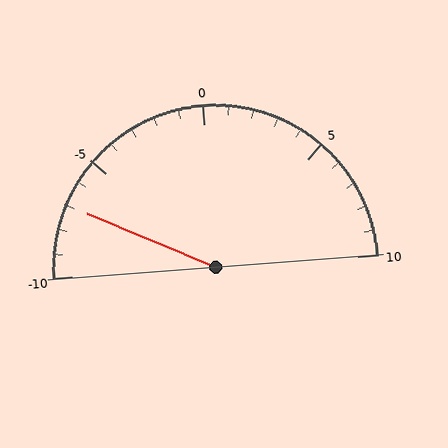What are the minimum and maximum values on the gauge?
The gauge ranges from -10 to 10.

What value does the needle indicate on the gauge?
The needle indicates approximately -7.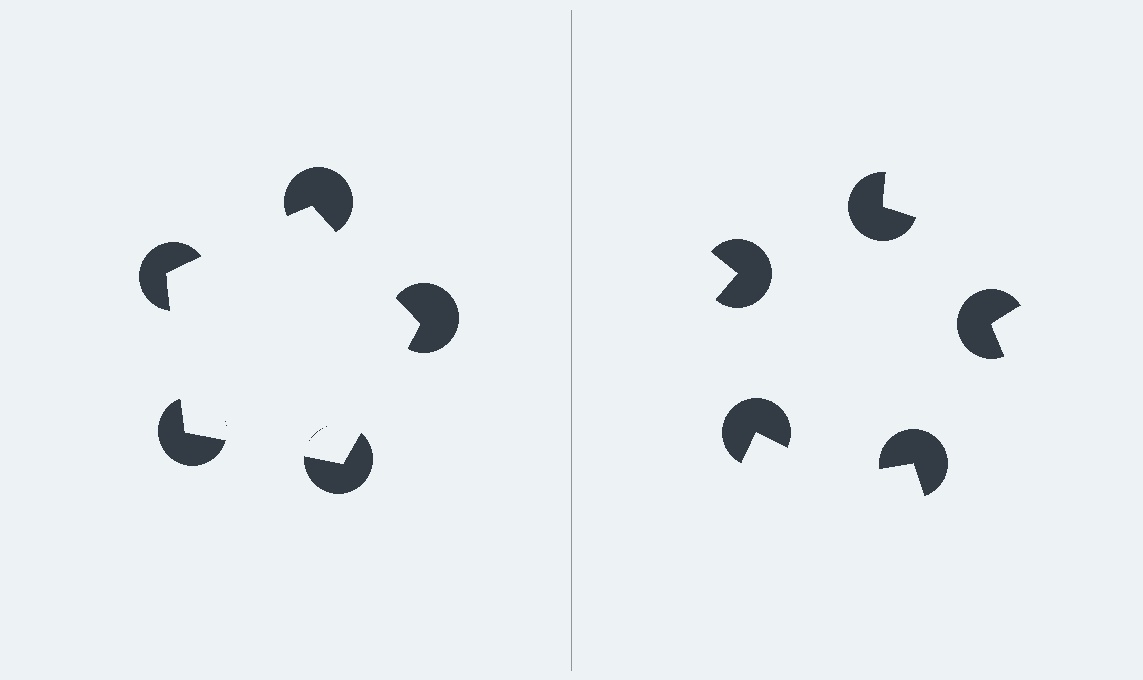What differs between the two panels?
The pac-man discs are positioned identically on both sides; only the wedge orientations differ. On the left they align to a pentagon; on the right they are misaligned.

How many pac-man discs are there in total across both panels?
10 — 5 on each side.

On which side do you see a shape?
An illusory pentagon appears on the left side. On the right side the wedge cuts are rotated, so no coherent shape forms.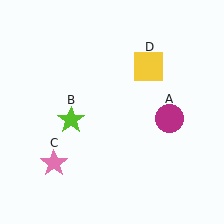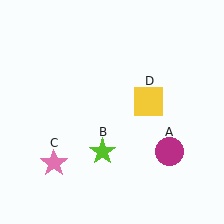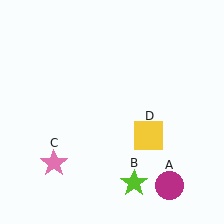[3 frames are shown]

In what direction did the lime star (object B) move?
The lime star (object B) moved down and to the right.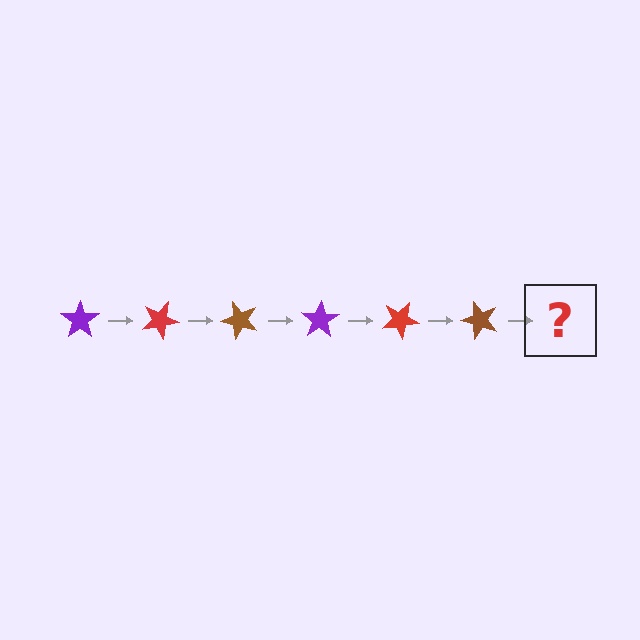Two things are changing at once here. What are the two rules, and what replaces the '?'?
The two rules are that it rotates 25 degrees each step and the color cycles through purple, red, and brown. The '?' should be a purple star, rotated 150 degrees from the start.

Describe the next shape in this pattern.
It should be a purple star, rotated 150 degrees from the start.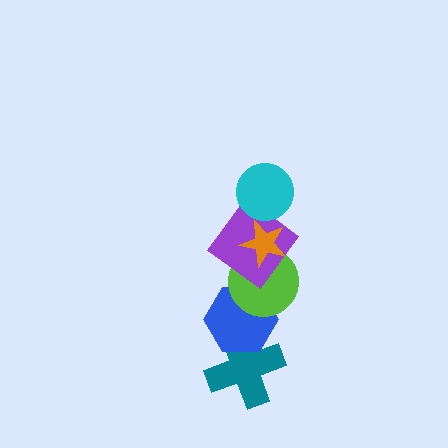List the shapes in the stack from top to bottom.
From top to bottom: the cyan circle, the orange star, the purple diamond, the lime circle, the blue hexagon, the teal cross.